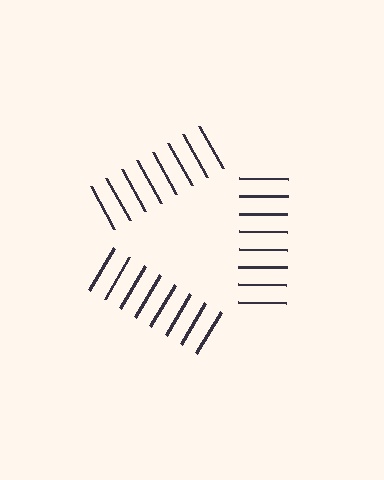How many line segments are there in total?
24 — 8 along each of the 3 edges.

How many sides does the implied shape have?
3 sides — the line-ends trace a triangle.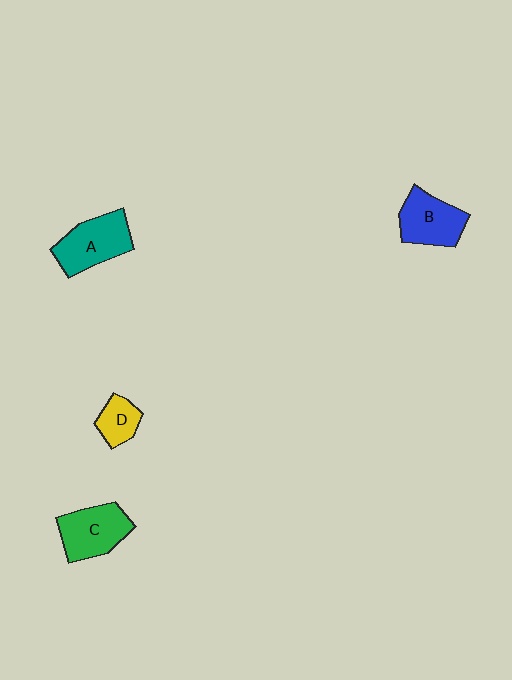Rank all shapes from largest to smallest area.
From largest to smallest: A (teal), C (green), B (blue), D (yellow).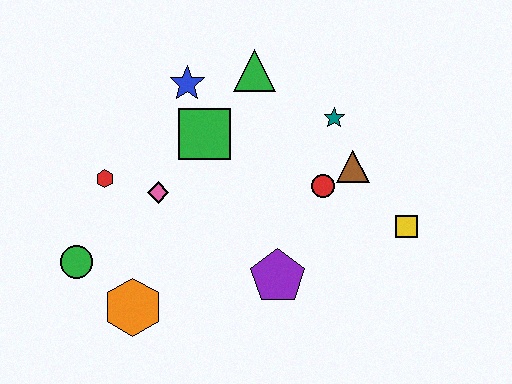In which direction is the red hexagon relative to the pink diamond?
The red hexagon is to the left of the pink diamond.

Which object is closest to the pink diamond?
The red hexagon is closest to the pink diamond.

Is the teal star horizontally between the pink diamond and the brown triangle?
Yes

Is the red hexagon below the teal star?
Yes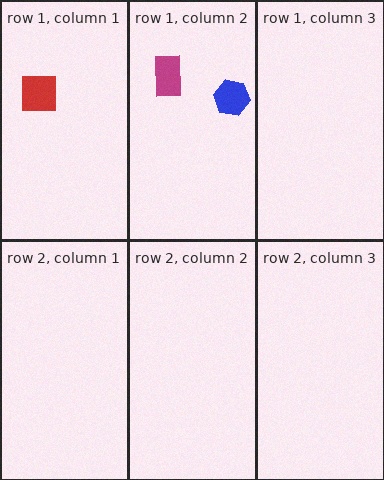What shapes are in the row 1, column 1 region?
The red square.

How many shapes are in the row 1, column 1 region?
1.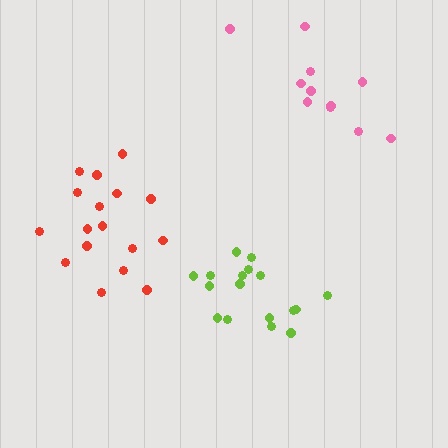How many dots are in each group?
Group 1: 11 dots, Group 2: 17 dots, Group 3: 17 dots (45 total).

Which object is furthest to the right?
The pink cluster is rightmost.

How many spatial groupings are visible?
There are 3 spatial groupings.